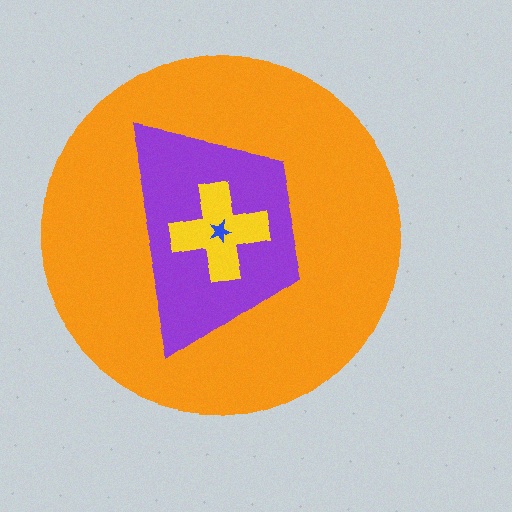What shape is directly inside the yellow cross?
The blue star.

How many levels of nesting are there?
4.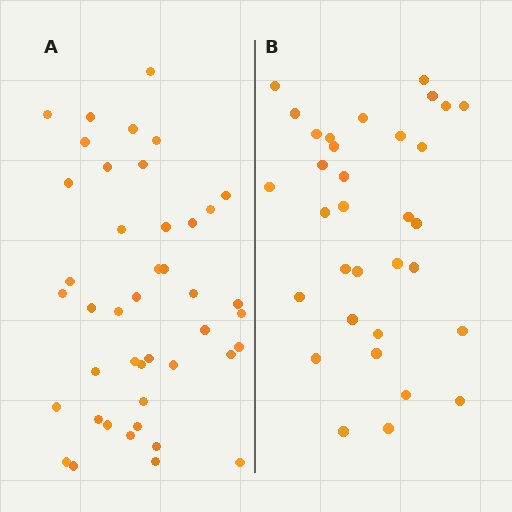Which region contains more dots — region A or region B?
Region A (the left region) has more dots.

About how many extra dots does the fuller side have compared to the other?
Region A has roughly 10 or so more dots than region B.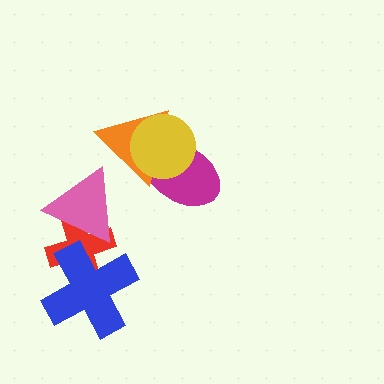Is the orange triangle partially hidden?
Yes, it is partially covered by another shape.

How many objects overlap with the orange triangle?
2 objects overlap with the orange triangle.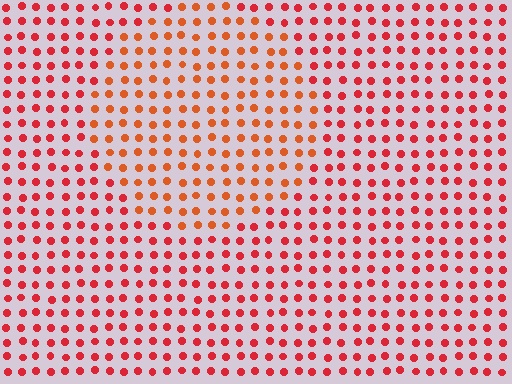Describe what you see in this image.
The image is filled with small red elements in a uniform arrangement. A circle-shaped region is visible where the elements are tinted to a slightly different hue, forming a subtle color boundary.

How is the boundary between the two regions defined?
The boundary is defined purely by a slight shift in hue (about 24 degrees). Spacing, size, and orientation are identical on both sides.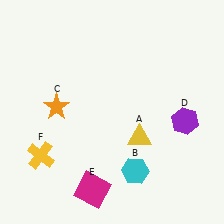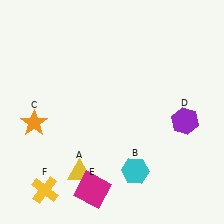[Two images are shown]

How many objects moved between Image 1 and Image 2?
3 objects moved between the two images.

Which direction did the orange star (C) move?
The orange star (C) moved left.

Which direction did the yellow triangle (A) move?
The yellow triangle (A) moved left.